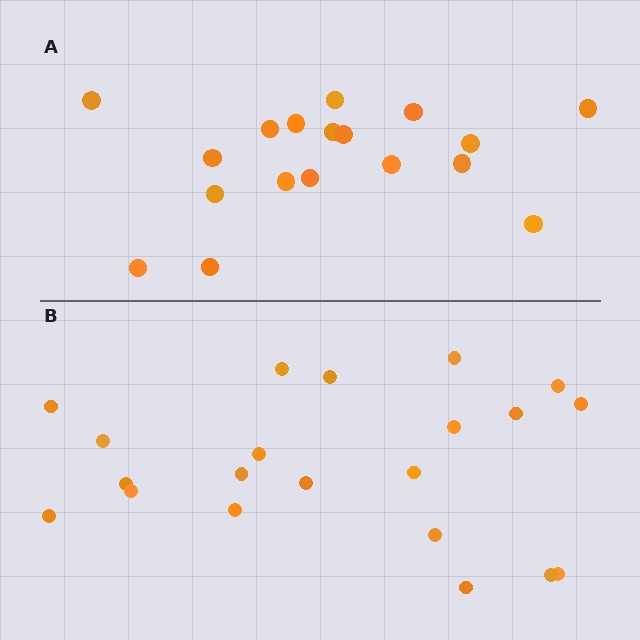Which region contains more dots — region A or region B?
Region B (the bottom region) has more dots.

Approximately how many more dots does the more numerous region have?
Region B has just a few more — roughly 2 or 3 more dots than region A.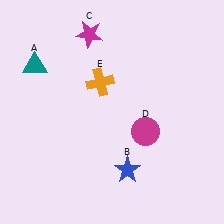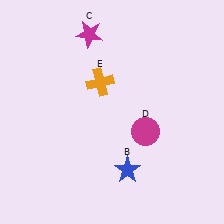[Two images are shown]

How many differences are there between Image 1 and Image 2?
There is 1 difference between the two images.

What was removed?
The teal triangle (A) was removed in Image 2.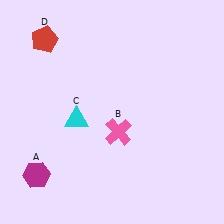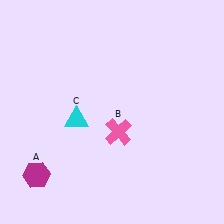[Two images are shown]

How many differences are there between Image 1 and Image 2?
There is 1 difference between the two images.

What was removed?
The red pentagon (D) was removed in Image 2.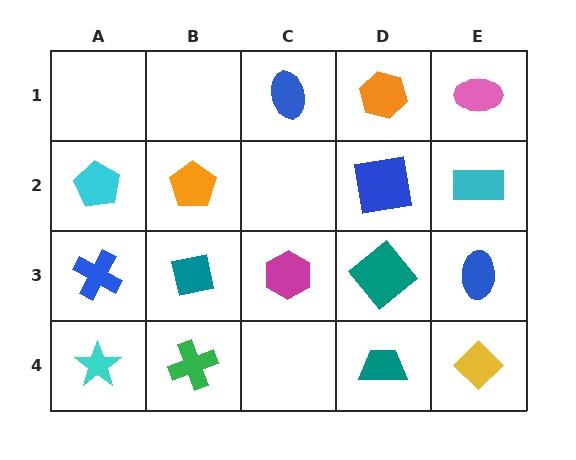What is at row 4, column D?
A teal trapezoid.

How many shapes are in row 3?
5 shapes.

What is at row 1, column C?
A blue ellipse.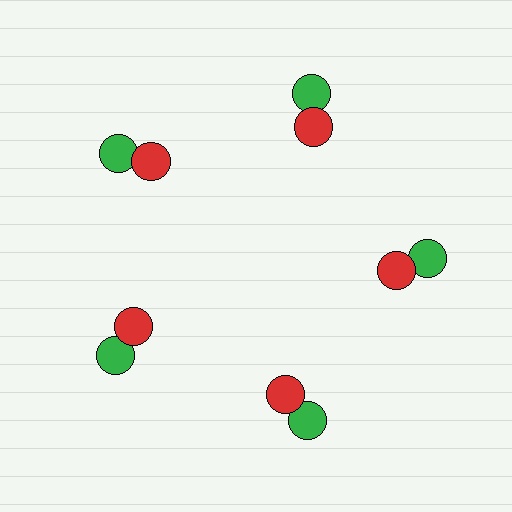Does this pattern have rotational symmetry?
Yes, this pattern has 5-fold rotational symmetry. It looks the same after rotating 72 degrees around the center.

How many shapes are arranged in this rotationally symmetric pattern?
There are 10 shapes, arranged in 5 groups of 2.